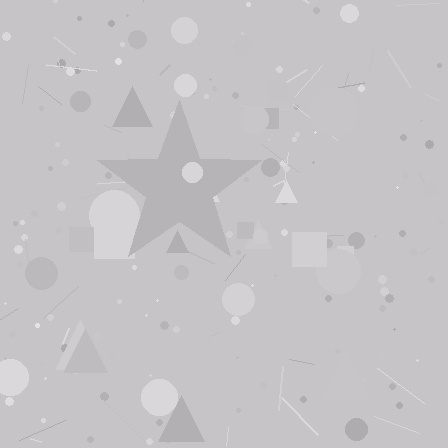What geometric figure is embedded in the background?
A star is embedded in the background.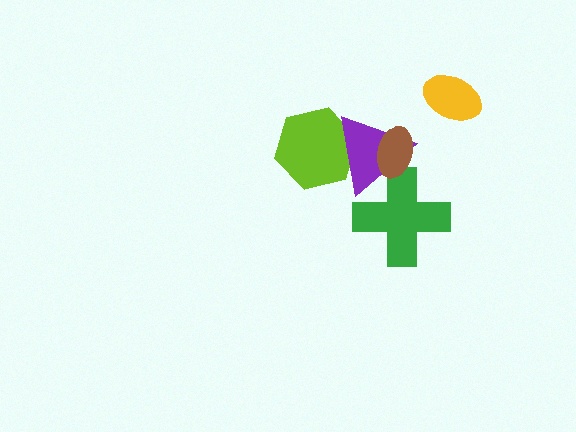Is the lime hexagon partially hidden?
Yes, it is partially covered by another shape.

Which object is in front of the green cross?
The brown ellipse is in front of the green cross.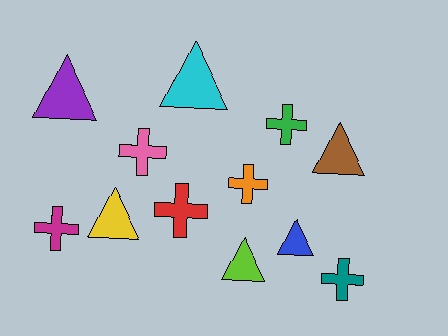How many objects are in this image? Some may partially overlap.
There are 12 objects.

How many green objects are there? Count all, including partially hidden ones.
There is 1 green object.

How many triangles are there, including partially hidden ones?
There are 6 triangles.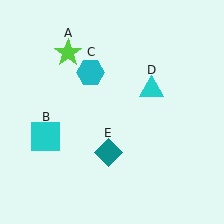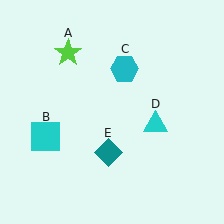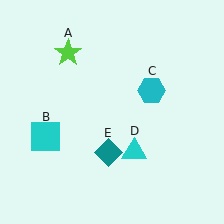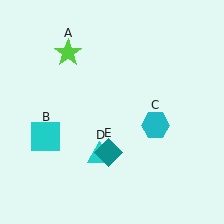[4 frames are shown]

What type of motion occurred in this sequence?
The cyan hexagon (object C), cyan triangle (object D) rotated clockwise around the center of the scene.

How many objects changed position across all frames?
2 objects changed position: cyan hexagon (object C), cyan triangle (object D).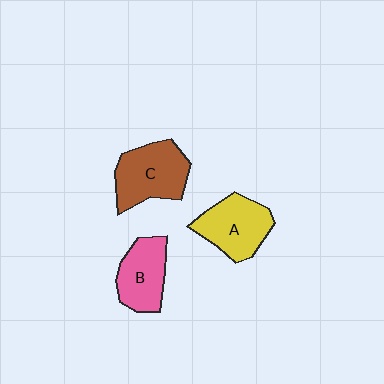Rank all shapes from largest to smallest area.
From largest to smallest: C (brown), A (yellow), B (pink).